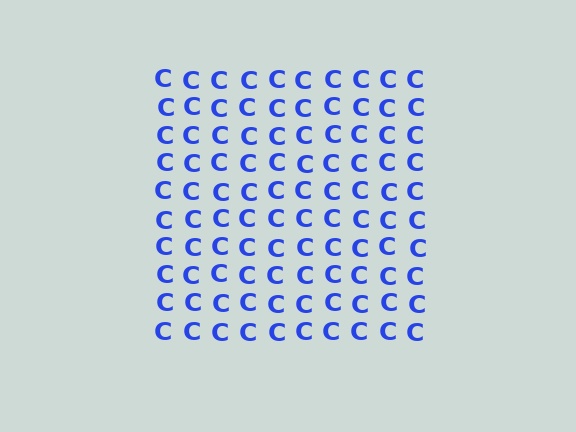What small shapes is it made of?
It is made of small letter C's.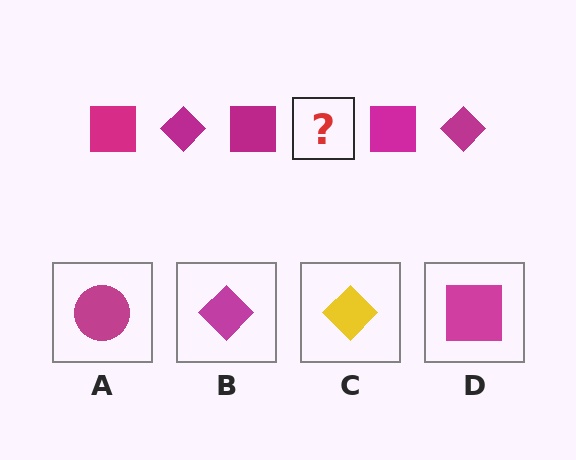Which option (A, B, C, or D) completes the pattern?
B.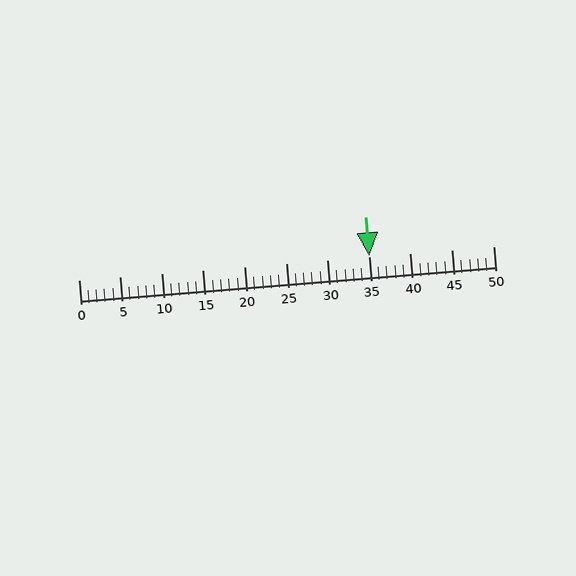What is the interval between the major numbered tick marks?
The major tick marks are spaced 5 units apart.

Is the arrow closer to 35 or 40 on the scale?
The arrow is closer to 35.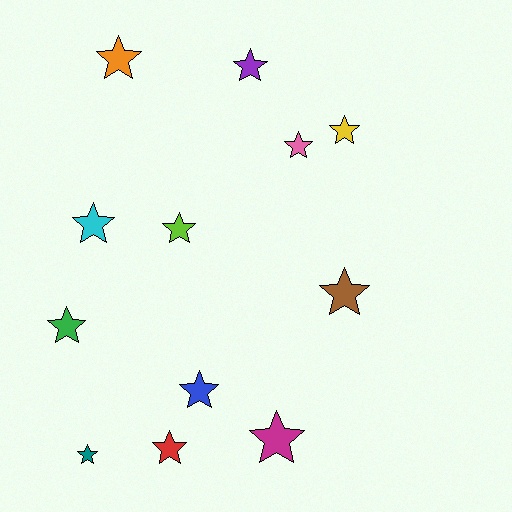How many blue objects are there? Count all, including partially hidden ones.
There is 1 blue object.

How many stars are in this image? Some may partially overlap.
There are 12 stars.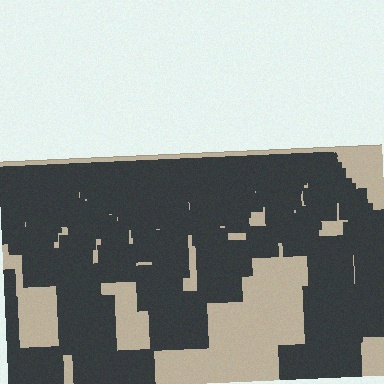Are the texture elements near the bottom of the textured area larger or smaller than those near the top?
Larger. Near the bottom, elements are closer to the viewer and appear at a bigger on-screen size.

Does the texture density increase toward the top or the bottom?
Density increases toward the top.